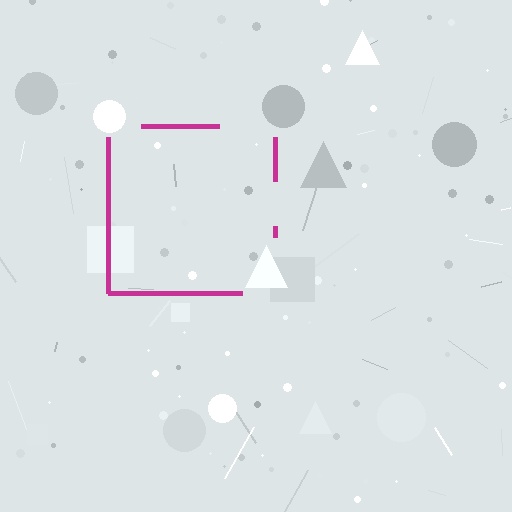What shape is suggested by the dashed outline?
The dashed outline suggests a square.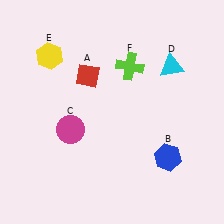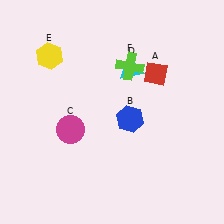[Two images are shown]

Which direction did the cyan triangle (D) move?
The cyan triangle (D) moved left.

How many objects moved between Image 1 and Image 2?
3 objects moved between the two images.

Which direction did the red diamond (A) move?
The red diamond (A) moved right.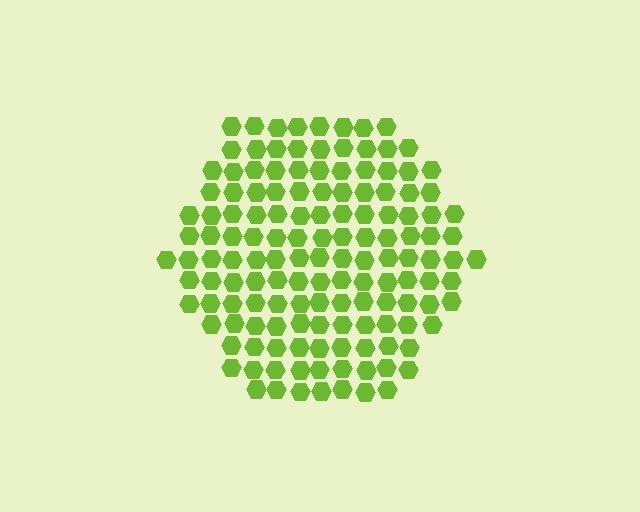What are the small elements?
The small elements are hexagons.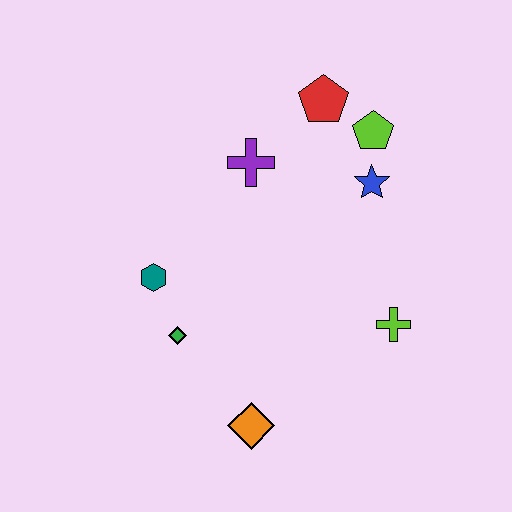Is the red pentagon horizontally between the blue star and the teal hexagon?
Yes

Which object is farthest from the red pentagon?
The orange diamond is farthest from the red pentagon.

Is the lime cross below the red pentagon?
Yes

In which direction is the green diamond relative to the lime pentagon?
The green diamond is below the lime pentagon.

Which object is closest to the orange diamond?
The green diamond is closest to the orange diamond.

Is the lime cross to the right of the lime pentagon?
Yes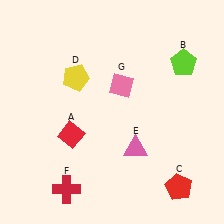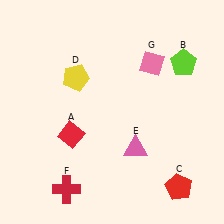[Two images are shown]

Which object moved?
The pink diamond (G) moved right.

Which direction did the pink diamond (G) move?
The pink diamond (G) moved right.